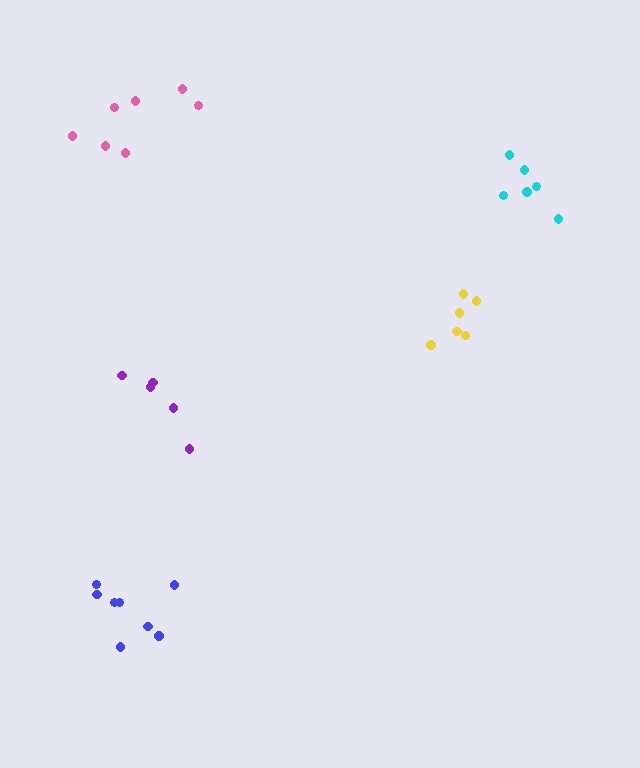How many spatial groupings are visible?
There are 5 spatial groupings.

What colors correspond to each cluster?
The clusters are colored: yellow, blue, purple, pink, cyan.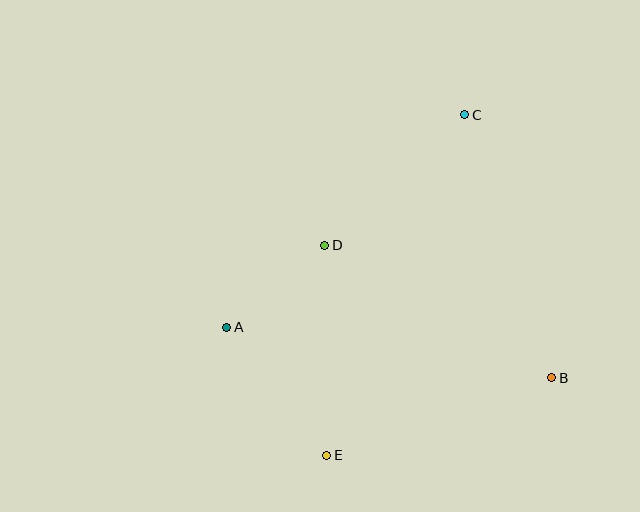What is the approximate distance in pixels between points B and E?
The distance between B and E is approximately 238 pixels.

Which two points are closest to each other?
Points A and D are closest to each other.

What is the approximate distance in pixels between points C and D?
The distance between C and D is approximately 191 pixels.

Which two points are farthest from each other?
Points C and E are farthest from each other.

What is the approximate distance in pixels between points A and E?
The distance between A and E is approximately 162 pixels.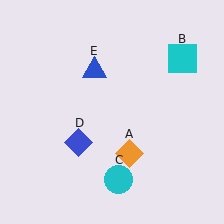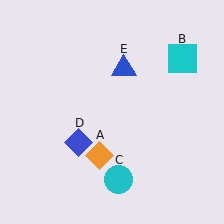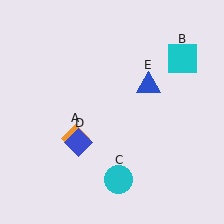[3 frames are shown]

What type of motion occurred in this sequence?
The orange diamond (object A), blue triangle (object E) rotated clockwise around the center of the scene.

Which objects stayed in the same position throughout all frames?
Cyan square (object B) and cyan circle (object C) and blue diamond (object D) remained stationary.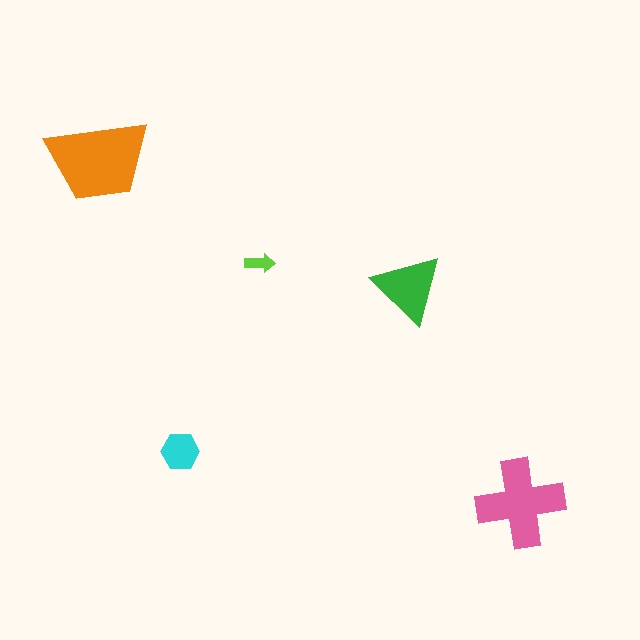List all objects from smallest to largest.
The lime arrow, the cyan hexagon, the green triangle, the pink cross, the orange trapezoid.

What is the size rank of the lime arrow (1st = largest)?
5th.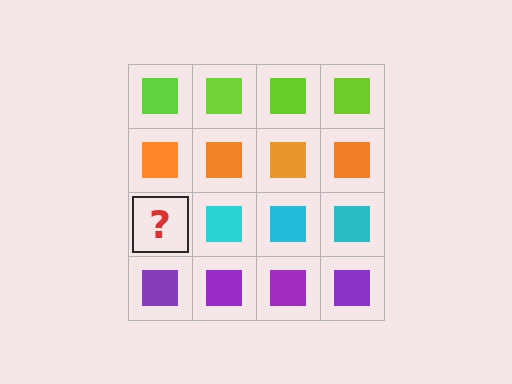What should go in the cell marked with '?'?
The missing cell should contain a cyan square.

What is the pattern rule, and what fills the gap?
The rule is that each row has a consistent color. The gap should be filled with a cyan square.